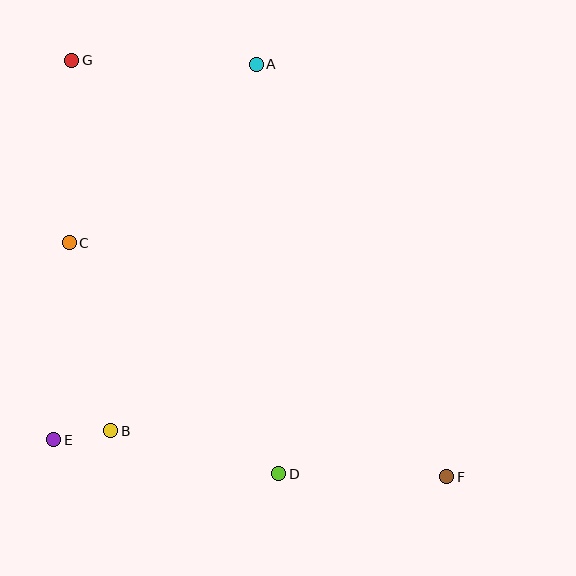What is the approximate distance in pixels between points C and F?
The distance between C and F is approximately 444 pixels.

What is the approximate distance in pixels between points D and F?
The distance between D and F is approximately 168 pixels.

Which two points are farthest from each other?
Points F and G are farthest from each other.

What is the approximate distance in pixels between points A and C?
The distance between A and C is approximately 258 pixels.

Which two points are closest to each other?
Points B and E are closest to each other.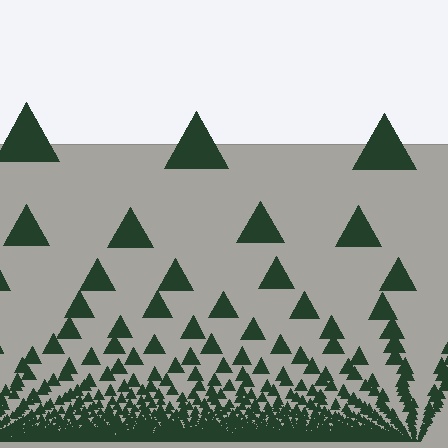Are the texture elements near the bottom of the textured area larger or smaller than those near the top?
Smaller. The gradient is inverted — elements near the bottom are smaller and denser.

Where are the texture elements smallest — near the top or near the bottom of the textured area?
Near the bottom.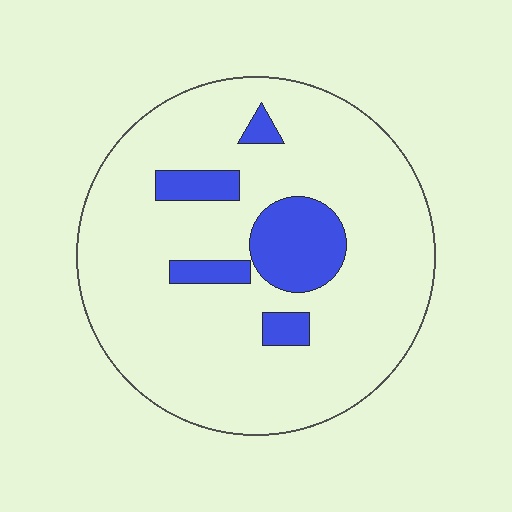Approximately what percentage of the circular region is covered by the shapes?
Approximately 15%.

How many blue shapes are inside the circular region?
5.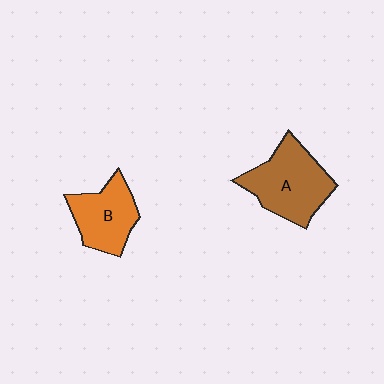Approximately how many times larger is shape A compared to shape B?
Approximately 1.3 times.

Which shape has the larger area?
Shape A (brown).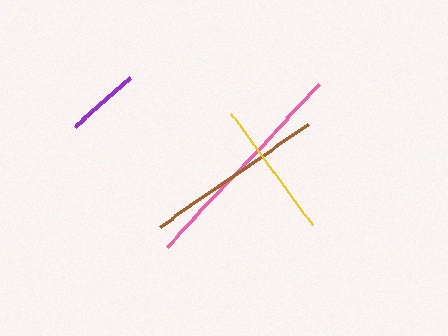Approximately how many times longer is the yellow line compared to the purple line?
The yellow line is approximately 1.8 times the length of the purple line.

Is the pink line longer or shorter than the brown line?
The pink line is longer than the brown line.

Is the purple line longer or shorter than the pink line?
The pink line is longer than the purple line.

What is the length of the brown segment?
The brown segment is approximately 180 pixels long.